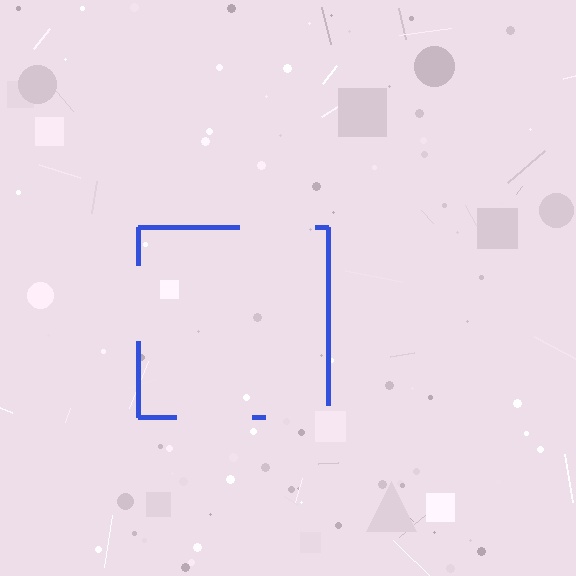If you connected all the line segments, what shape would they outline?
They would outline a square.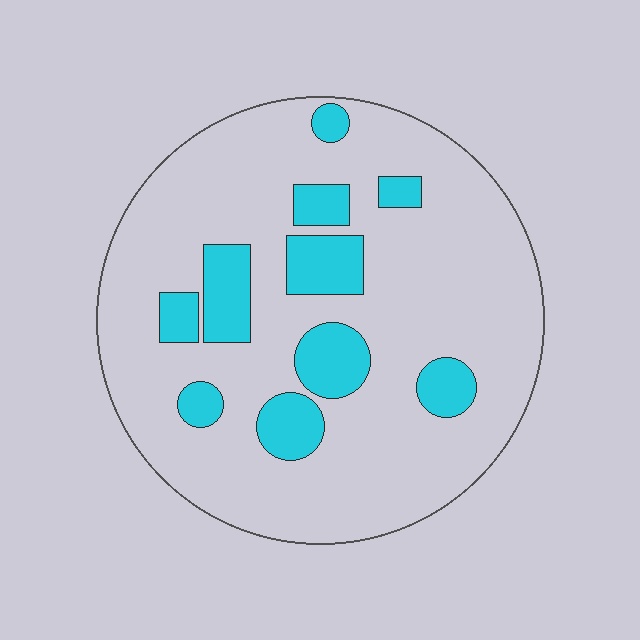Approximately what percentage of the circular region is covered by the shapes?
Approximately 20%.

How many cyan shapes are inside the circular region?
10.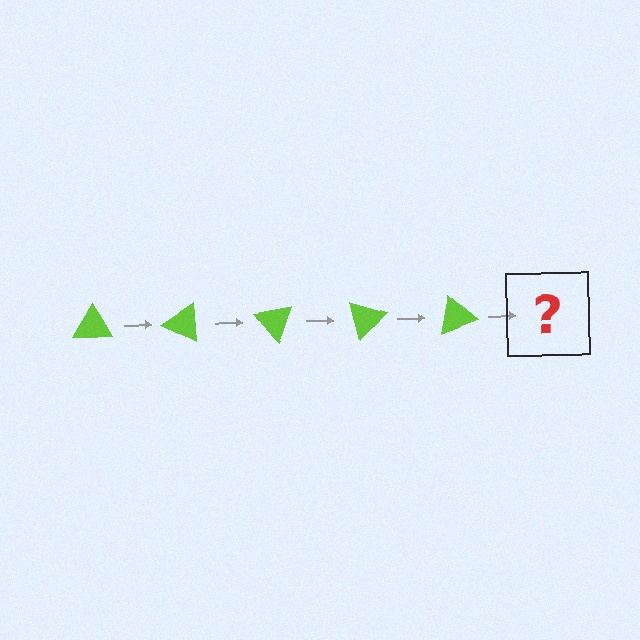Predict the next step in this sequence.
The next step is a lime triangle rotated 125 degrees.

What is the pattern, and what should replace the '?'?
The pattern is that the triangle rotates 25 degrees each step. The '?' should be a lime triangle rotated 125 degrees.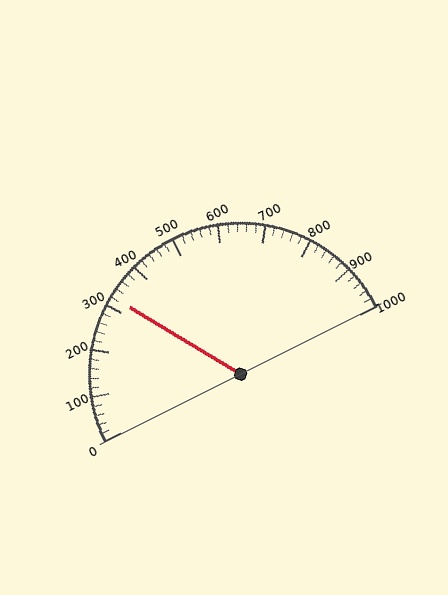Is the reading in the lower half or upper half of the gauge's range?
The reading is in the lower half of the range (0 to 1000).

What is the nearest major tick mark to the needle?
The nearest major tick mark is 300.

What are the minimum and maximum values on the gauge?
The gauge ranges from 0 to 1000.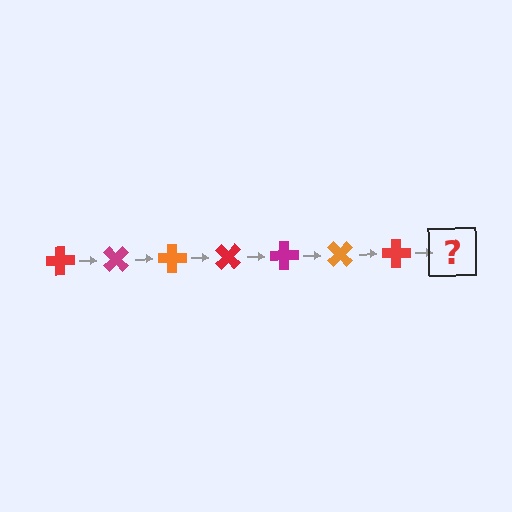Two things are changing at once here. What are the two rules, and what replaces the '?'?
The two rules are that it rotates 45 degrees each step and the color cycles through red, magenta, and orange. The '?' should be a magenta cross, rotated 315 degrees from the start.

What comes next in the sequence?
The next element should be a magenta cross, rotated 315 degrees from the start.